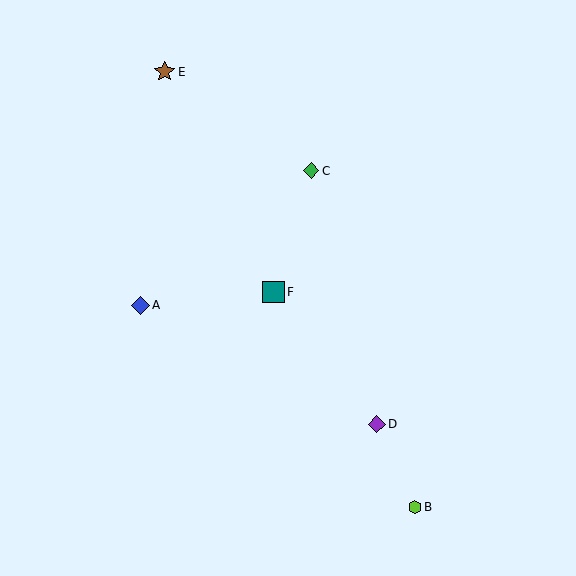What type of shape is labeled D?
Shape D is a purple diamond.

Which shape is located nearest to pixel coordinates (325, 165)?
The green diamond (labeled C) at (311, 171) is nearest to that location.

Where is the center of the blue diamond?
The center of the blue diamond is at (140, 305).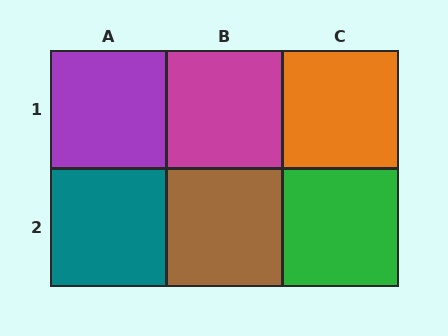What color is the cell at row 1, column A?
Purple.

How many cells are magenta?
1 cell is magenta.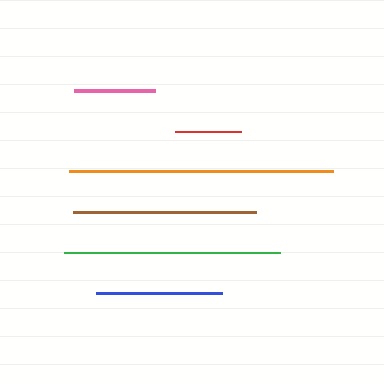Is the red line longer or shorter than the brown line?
The brown line is longer than the red line.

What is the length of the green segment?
The green segment is approximately 216 pixels long.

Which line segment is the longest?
The orange line is the longest at approximately 265 pixels.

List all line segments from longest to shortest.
From longest to shortest: orange, green, brown, blue, pink, red.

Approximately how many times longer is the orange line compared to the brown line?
The orange line is approximately 1.4 times the length of the brown line.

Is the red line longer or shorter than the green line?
The green line is longer than the red line.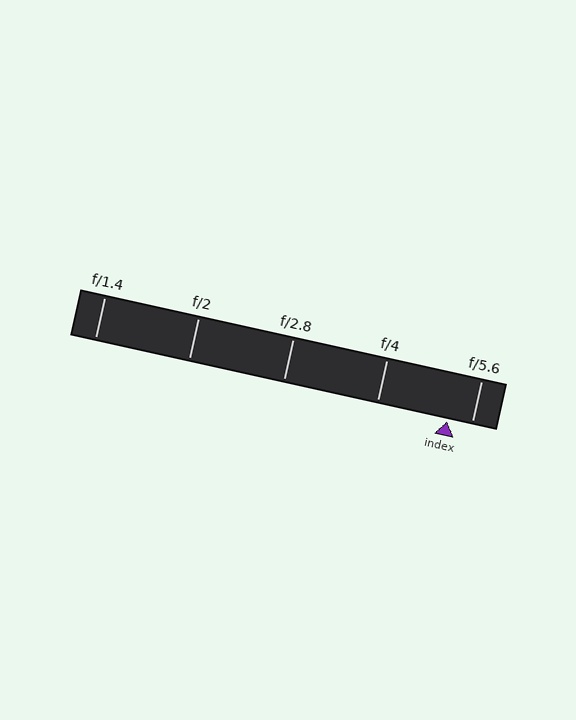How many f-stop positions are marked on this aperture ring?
There are 5 f-stop positions marked.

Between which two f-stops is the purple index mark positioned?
The index mark is between f/4 and f/5.6.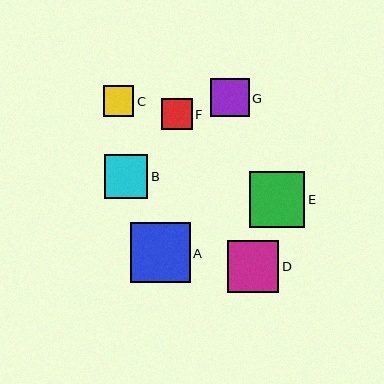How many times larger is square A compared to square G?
Square A is approximately 1.6 times the size of square G.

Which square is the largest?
Square A is the largest with a size of approximately 60 pixels.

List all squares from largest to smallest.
From largest to smallest: A, E, D, B, G, F, C.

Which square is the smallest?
Square C is the smallest with a size of approximately 30 pixels.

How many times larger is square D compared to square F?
Square D is approximately 1.6 times the size of square F.